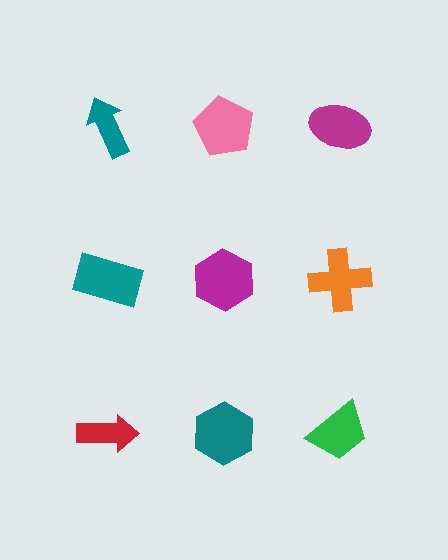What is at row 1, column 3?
A magenta ellipse.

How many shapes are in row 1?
3 shapes.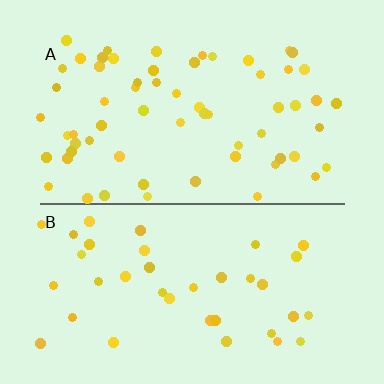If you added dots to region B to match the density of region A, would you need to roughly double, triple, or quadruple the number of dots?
Approximately double.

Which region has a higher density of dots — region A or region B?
A (the top).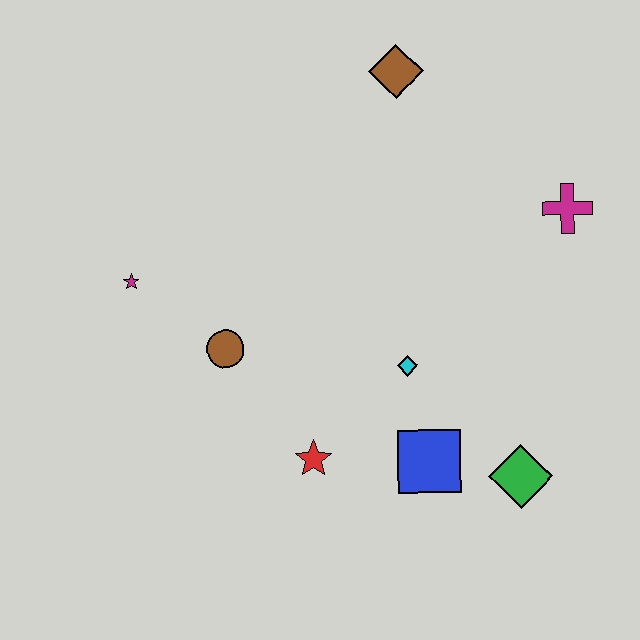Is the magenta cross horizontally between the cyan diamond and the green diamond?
No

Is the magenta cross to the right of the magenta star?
Yes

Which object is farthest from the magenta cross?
The magenta star is farthest from the magenta cross.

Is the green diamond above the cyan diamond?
No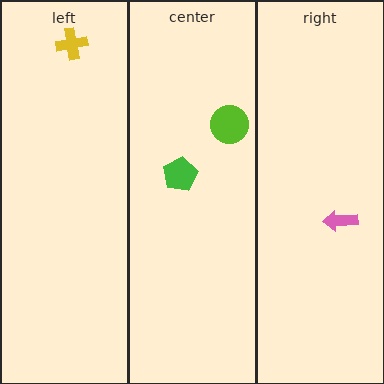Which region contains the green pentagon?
The center region.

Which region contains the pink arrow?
The right region.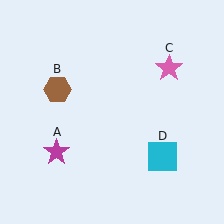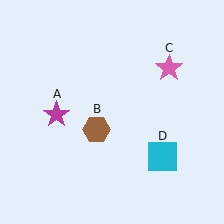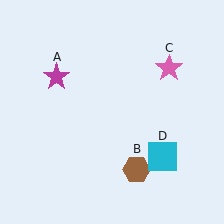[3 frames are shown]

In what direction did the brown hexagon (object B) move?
The brown hexagon (object B) moved down and to the right.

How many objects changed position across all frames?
2 objects changed position: magenta star (object A), brown hexagon (object B).